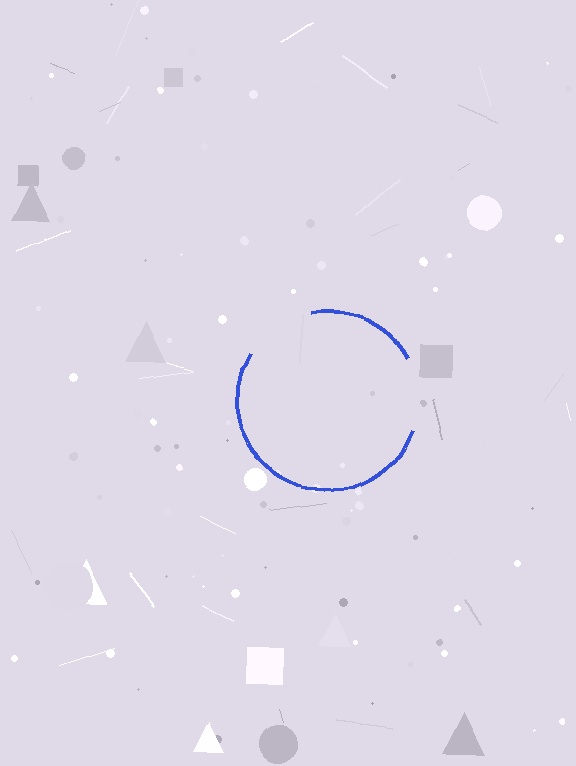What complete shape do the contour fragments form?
The contour fragments form a circle.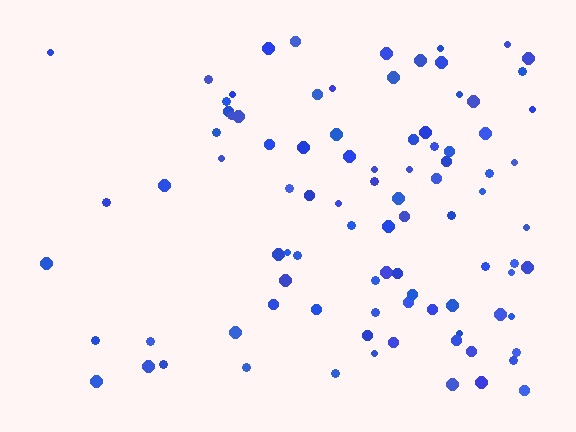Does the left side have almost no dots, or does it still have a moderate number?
Still a moderate number, just noticeably fewer than the right.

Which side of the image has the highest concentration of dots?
The right.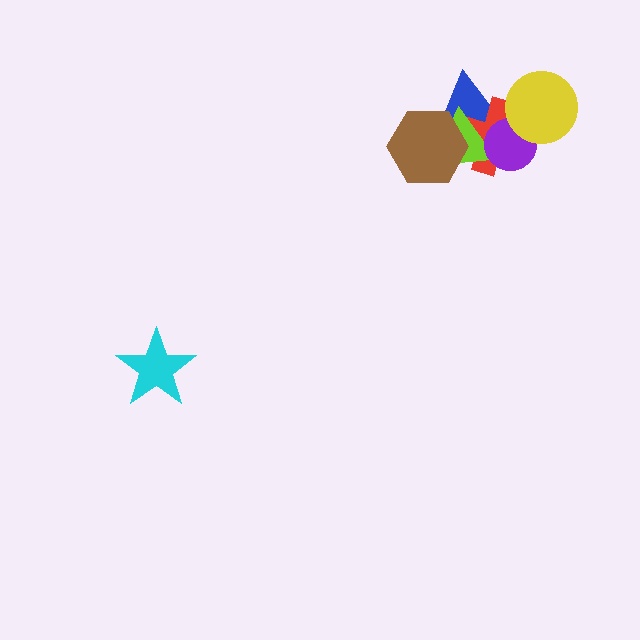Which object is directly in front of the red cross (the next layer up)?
The lime triangle is directly in front of the red cross.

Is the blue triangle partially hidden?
Yes, it is partially covered by another shape.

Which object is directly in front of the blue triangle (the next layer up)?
The red cross is directly in front of the blue triangle.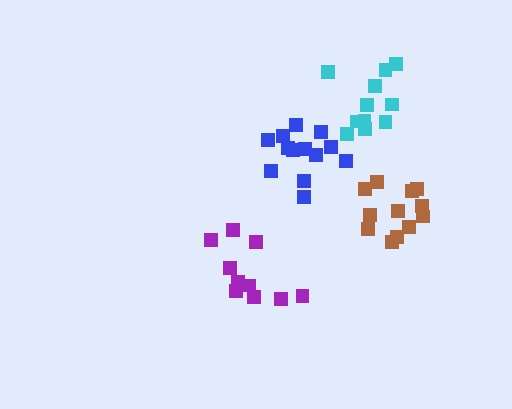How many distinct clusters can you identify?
There are 4 distinct clusters.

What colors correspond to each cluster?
The clusters are colored: purple, blue, cyan, brown.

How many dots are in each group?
Group 1: 10 dots, Group 2: 13 dots, Group 3: 11 dots, Group 4: 12 dots (46 total).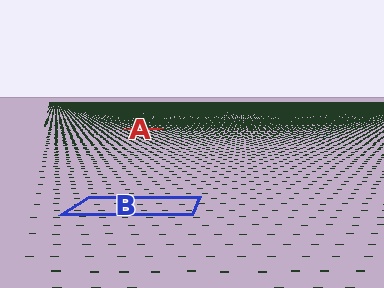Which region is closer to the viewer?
Region B is closer. The texture elements there are larger and more spread out.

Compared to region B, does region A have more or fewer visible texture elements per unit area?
Region A has more texture elements per unit area — they are packed more densely because it is farther away.